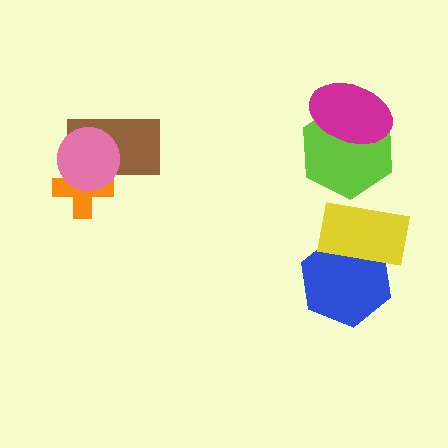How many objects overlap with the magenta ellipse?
1 object overlaps with the magenta ellipse.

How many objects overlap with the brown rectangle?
2 objects overlap with the brown rectangle.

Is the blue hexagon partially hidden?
Yes, it is partially covered by another shape.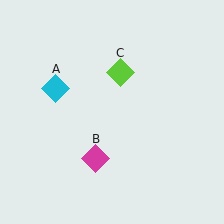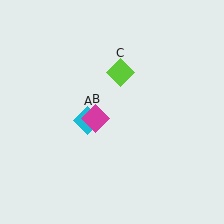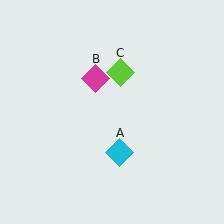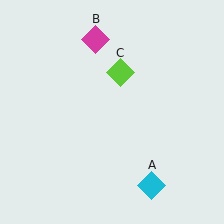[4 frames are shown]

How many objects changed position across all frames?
2 objects changed position: cyan diamond (object A), magenta diamond (object B).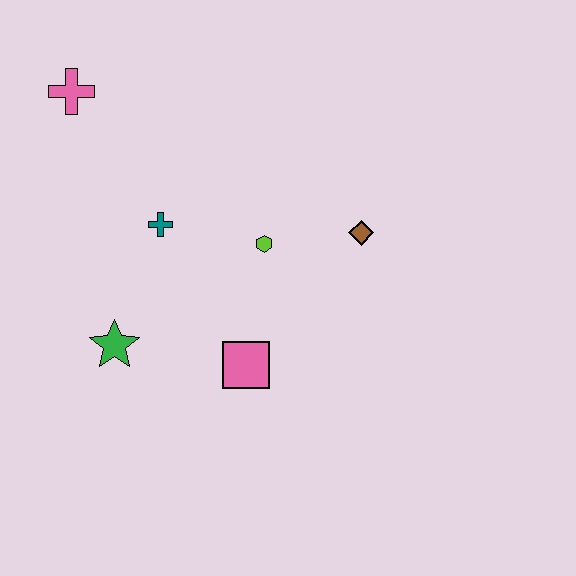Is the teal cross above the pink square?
Yes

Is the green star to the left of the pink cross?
No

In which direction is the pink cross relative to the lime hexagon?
The pink cross is to the left of the lime hexagon.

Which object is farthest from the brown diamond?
The pink cross is farthest from the brown diamond.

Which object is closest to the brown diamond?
The lime hexagon is closest to the brown diamond.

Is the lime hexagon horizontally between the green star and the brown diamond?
Yes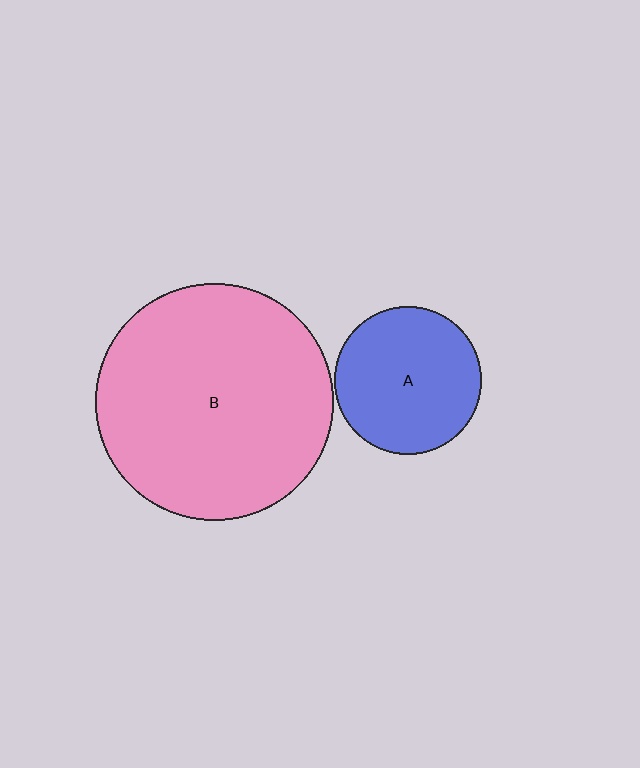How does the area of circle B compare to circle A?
Approximately 2.6 times.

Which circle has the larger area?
Circle B (pink).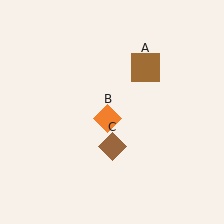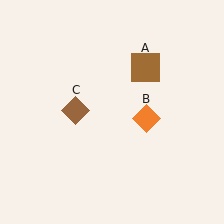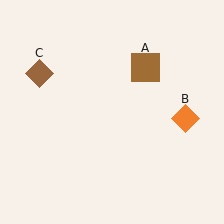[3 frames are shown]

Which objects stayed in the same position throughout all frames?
Brown square (object A) remained stationary.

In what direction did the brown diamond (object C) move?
The brown diamond (object C) moved up and to the left.